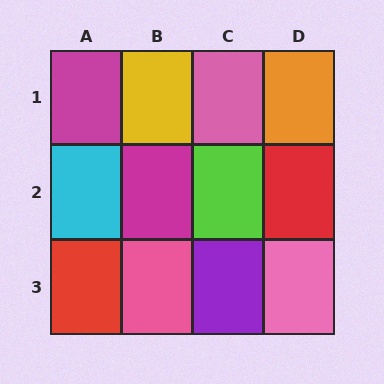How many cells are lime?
1 cell is lime.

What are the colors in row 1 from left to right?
Magenta, yellow, pink, orange.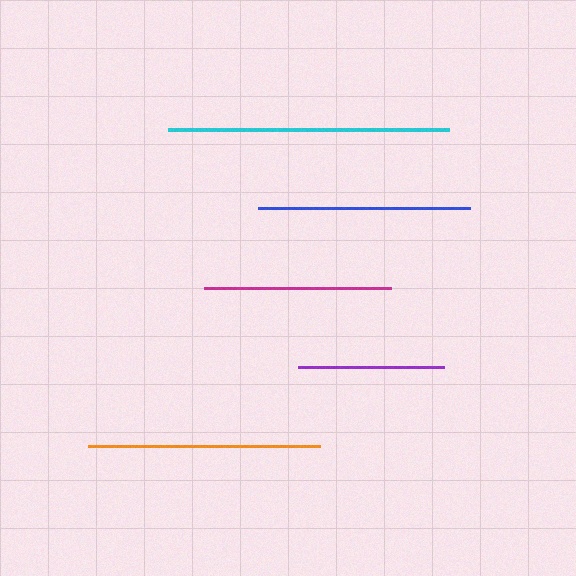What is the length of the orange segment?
The orange segment is approximately 232 pixels long.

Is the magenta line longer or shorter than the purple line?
The magenta line is longer than the purple line.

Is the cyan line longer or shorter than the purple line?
The cyan line is longer than the purple line.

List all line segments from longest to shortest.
From longest to shortest: cyan, orange, blue, magenta, purple.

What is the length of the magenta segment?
The magenta segment is approximately 188 pixels long.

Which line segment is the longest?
The cyan line is the longest at approximately 281 pixels.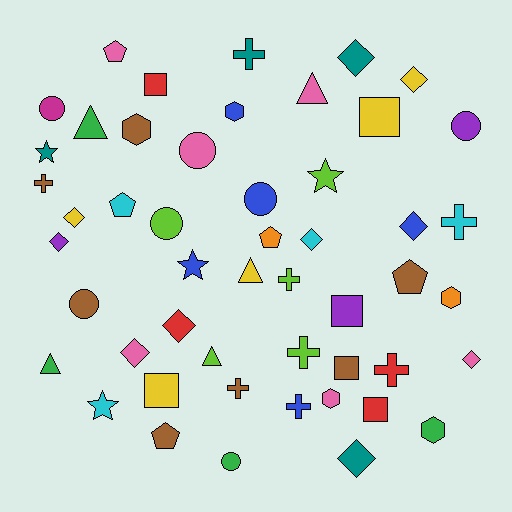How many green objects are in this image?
There are 4 green objects.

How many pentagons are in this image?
There are 5 pentagons.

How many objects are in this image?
There are 50 objects.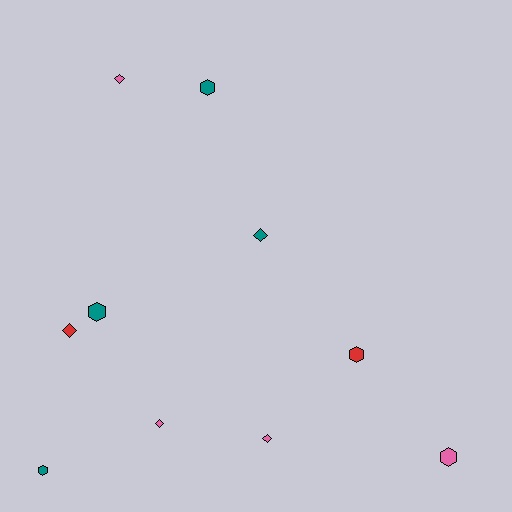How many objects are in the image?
There are 10 objects.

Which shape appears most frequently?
Diamond, with 5 objects.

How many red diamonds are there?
There is 1 red diamond.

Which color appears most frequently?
Teal, with 4 objects.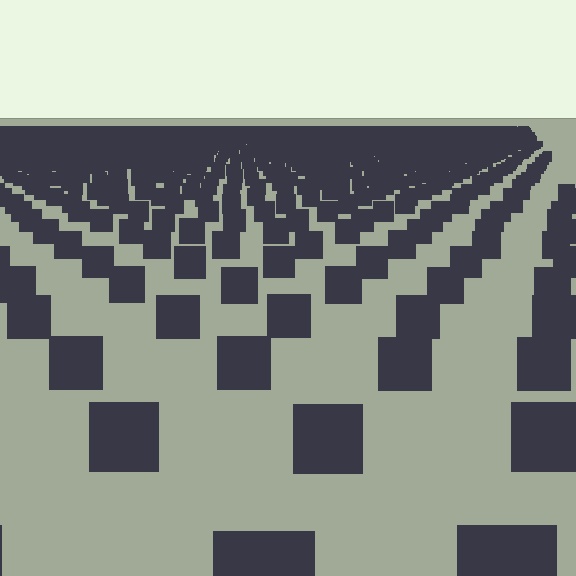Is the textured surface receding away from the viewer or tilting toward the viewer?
The surface is receding away from the viewer. Texture elements get smaller and denser toward the top.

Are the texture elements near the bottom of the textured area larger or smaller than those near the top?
Larger. Near the bottom, elements are closer to the viewer and appear at a bigger on-screen size.